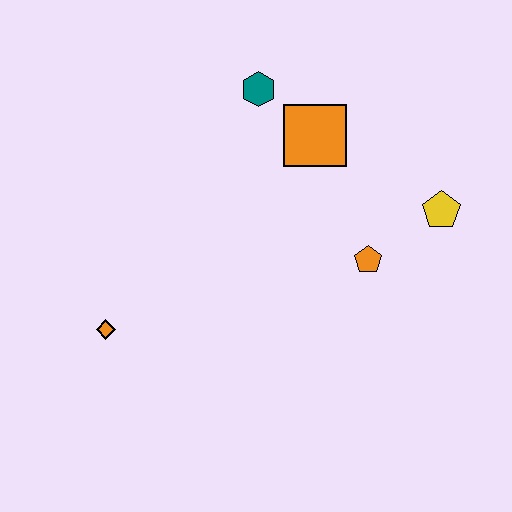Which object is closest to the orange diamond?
The orange pentagon is closest to the orange diamond.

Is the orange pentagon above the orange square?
No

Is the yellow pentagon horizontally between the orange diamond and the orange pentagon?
No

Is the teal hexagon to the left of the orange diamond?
No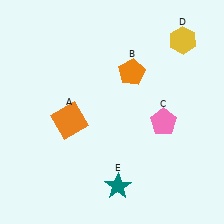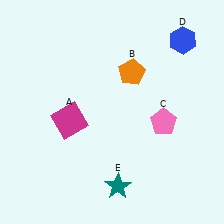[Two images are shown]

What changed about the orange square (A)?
In Image 1, A is orange. In Image 2, it changed to magenta.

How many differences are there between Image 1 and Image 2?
There are 2 differences between the two images.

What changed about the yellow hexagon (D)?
In Image 1, D is yellow. In Image 2, it changed to blue.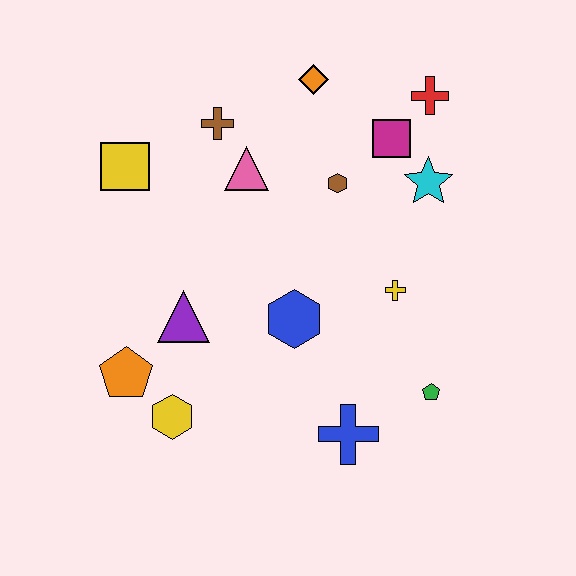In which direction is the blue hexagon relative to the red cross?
The blue hexagon is below the red cross.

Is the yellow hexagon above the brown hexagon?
No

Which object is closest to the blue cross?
The green pentagon is closest to the blue cross.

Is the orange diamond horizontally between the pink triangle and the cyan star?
Yes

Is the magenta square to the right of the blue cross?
Yes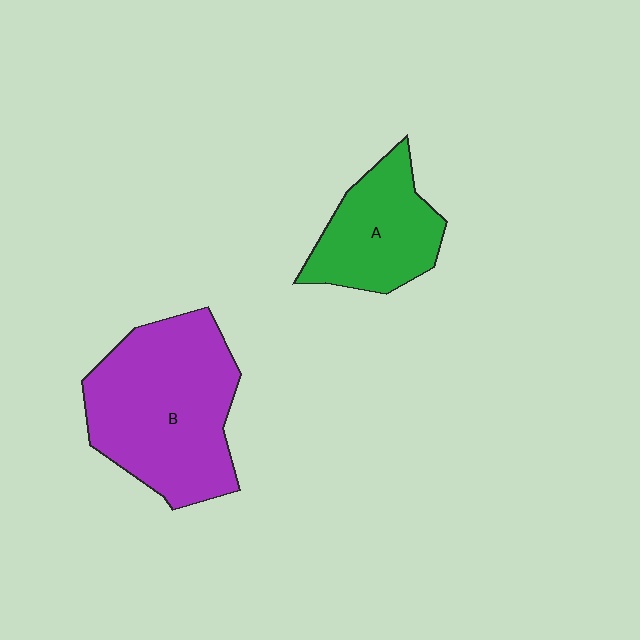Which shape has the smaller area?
Shape A (green).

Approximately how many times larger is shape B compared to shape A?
Approximately 1.7 times.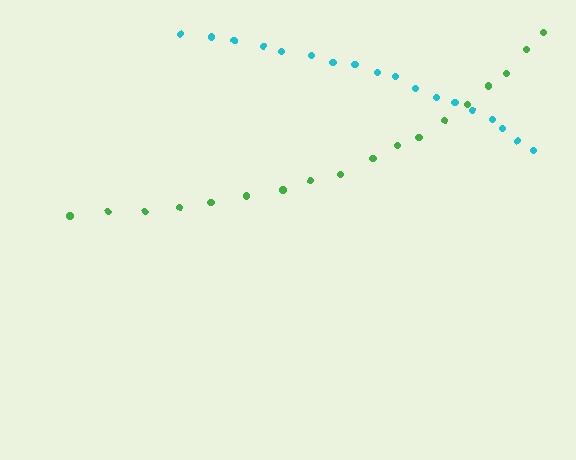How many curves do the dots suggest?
There are 2 distinct paths.